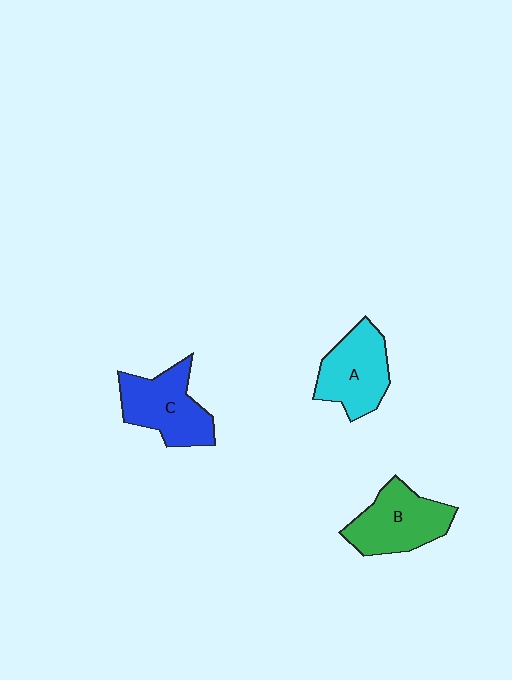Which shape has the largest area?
Shape C (blue).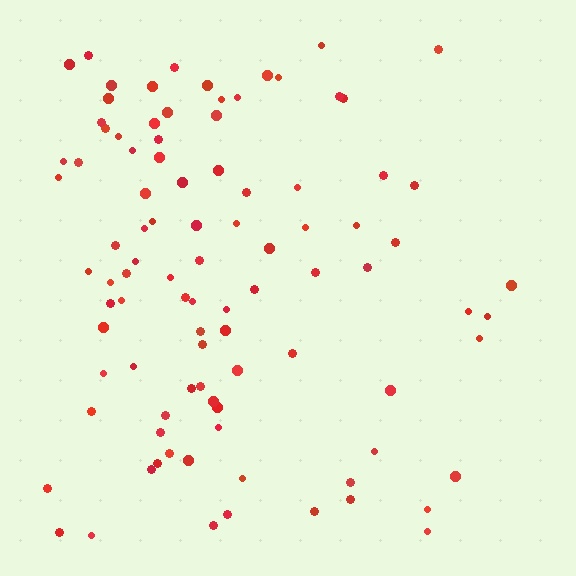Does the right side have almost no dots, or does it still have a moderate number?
Still a moderate number, just noticeably fewer than the left.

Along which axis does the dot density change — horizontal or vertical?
Horizontal.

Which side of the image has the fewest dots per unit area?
The right.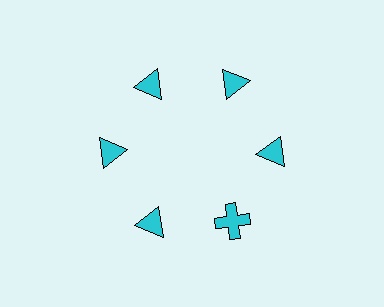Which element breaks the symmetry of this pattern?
The cyan cross at roughly the 5 o'clock position breaks the symmetry. All other shapes are cyan triangles.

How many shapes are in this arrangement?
There are 6 shapes arranged in a ring pattern.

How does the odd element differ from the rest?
It has a different shape: cross instead of triangle.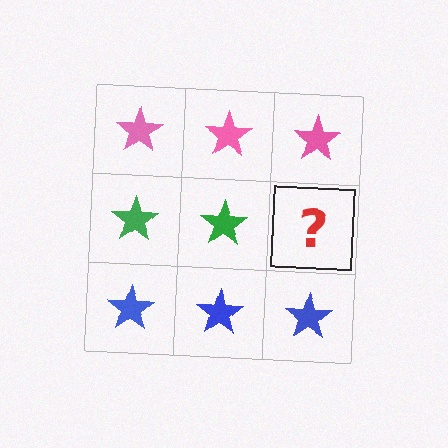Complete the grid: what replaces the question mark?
The question mark should be replaced with a green star.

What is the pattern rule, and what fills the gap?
The rule is that each row has a consistent color. The gap should be filled with a green star.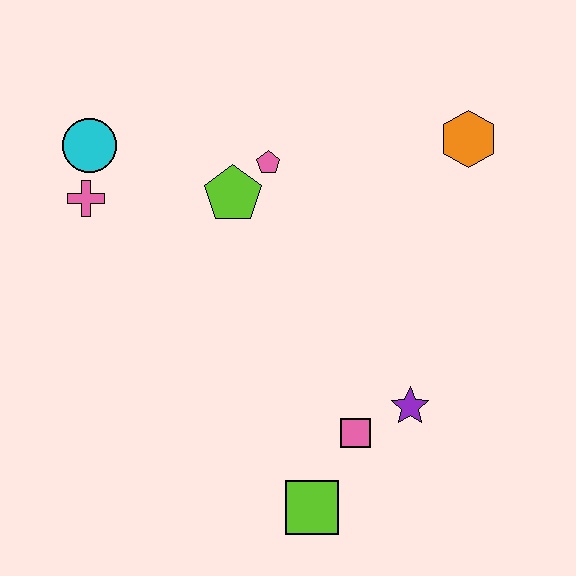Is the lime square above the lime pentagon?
No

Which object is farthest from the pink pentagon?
The lime square is farthest from the pink pentagon.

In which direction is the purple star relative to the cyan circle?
The purple star is to the right of the cyan circle.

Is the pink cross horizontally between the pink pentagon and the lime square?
No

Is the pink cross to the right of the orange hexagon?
No